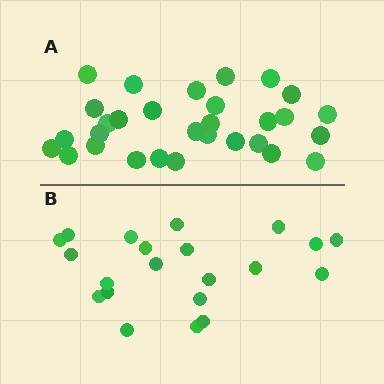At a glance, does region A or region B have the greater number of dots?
Region A (the top region) has more dots.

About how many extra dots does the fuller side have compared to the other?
Region A has roughly 8 or so more dots than region B.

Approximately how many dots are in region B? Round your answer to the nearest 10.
About 20 dots. (The exact count is 21, which rounds to 20.)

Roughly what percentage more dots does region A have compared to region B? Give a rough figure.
About 45% more.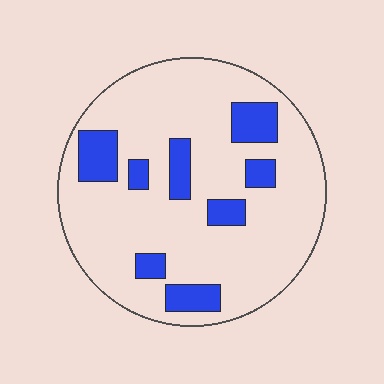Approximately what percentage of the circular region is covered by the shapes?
Approximately 20%.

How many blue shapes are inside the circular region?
8.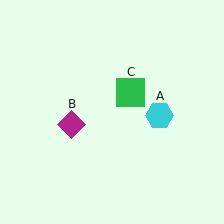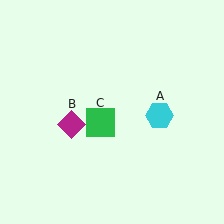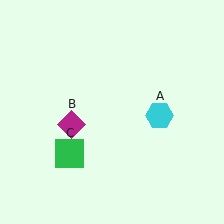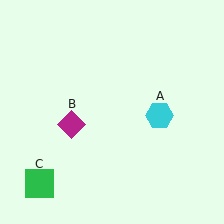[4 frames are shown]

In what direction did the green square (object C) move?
The green square (object C) moved down and to the left.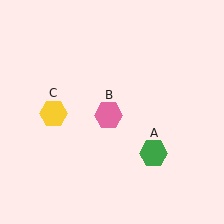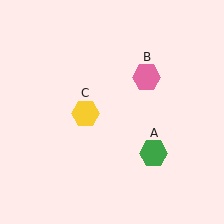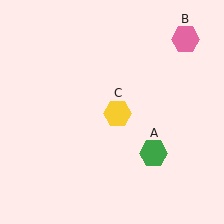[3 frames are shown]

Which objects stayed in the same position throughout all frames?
Green hexagon (object A) remained stationary.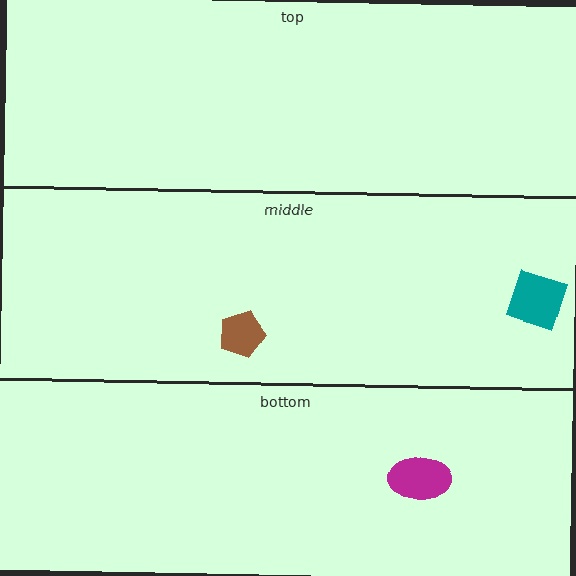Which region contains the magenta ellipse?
The bottom region.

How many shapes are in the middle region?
2.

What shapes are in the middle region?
The teal square, the brown pentagon.